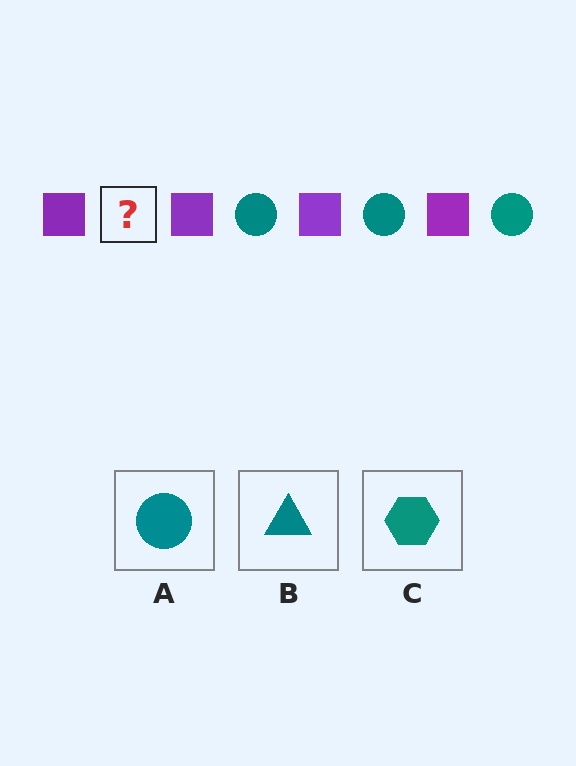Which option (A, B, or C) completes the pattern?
A.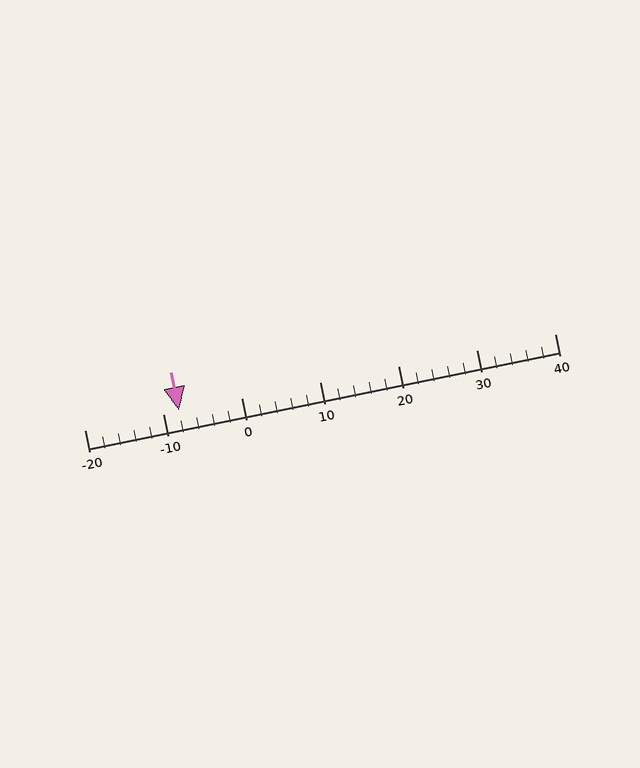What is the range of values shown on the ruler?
The ruler shows values from -20 to 40.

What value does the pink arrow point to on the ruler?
The pink arrow points to approximately -8.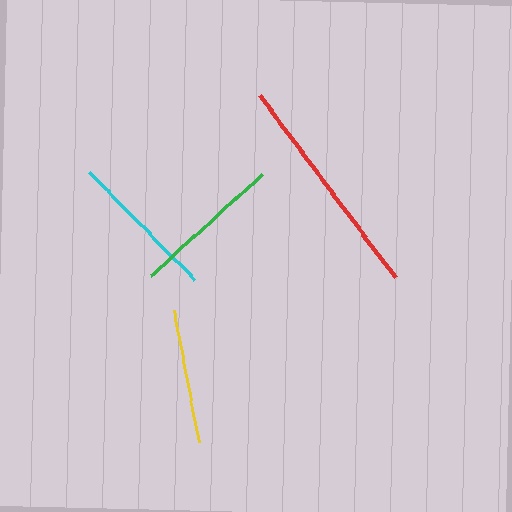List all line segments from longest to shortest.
From longest to shortest: red, cyan, green, yellow.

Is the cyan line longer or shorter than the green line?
The cyan line is longer than the green line.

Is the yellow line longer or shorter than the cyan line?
The cyan line is longer than the yellow line.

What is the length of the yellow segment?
The yellow segment is approximately 135 pixels long.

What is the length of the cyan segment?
The cyan segment is approximately 151 pixels long.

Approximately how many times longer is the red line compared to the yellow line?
The red line is approximately 1.7 times the length of the yellow line.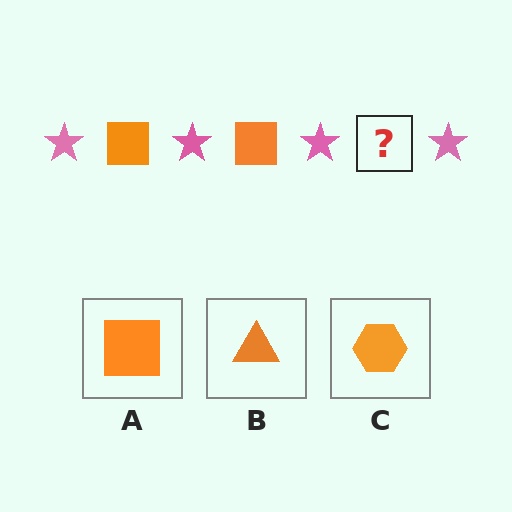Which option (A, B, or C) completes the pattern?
A.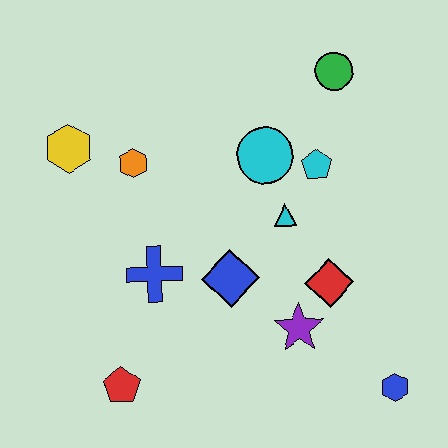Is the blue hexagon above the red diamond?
No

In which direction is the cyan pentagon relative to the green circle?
The cyan pentagon is below the green circle.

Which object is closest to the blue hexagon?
The purple star is closest to the blue hexagon.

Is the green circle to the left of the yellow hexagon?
No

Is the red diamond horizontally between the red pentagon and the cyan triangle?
No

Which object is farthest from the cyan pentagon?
The red pentagon is farthest from the cyan pentagon.